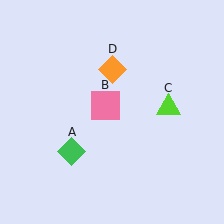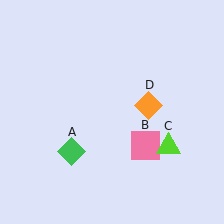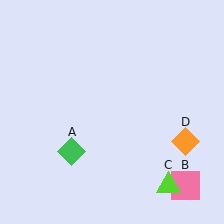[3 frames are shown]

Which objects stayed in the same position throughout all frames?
Green diamond (object A) remained stationary.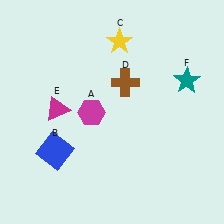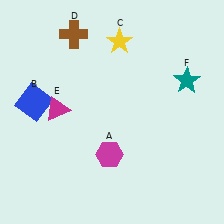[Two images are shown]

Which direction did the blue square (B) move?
The blue square (B) moved up.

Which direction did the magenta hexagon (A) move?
The magenta hexagon (A) moved down.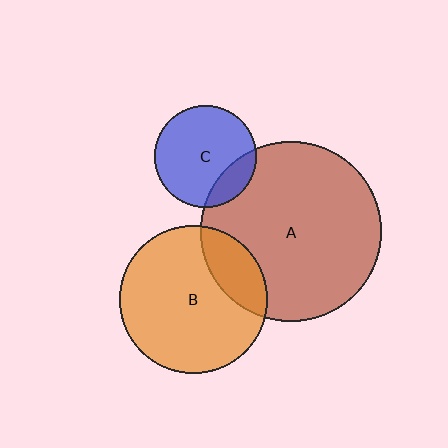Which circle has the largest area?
Circle A (brown).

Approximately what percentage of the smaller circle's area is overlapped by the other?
Approximately 20%.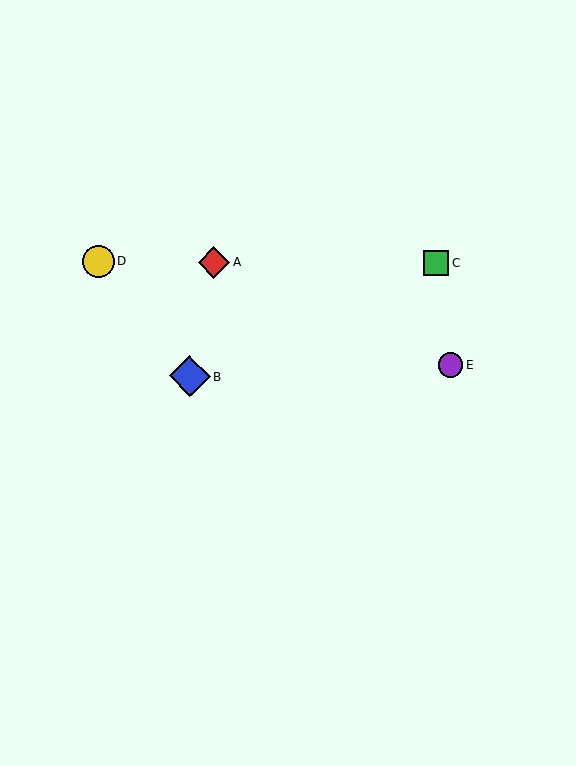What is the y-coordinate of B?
Object B is at y≈376.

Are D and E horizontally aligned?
No, D is at y≈262 and E is at y≈365.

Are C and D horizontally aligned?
Yes, both are at y≈263.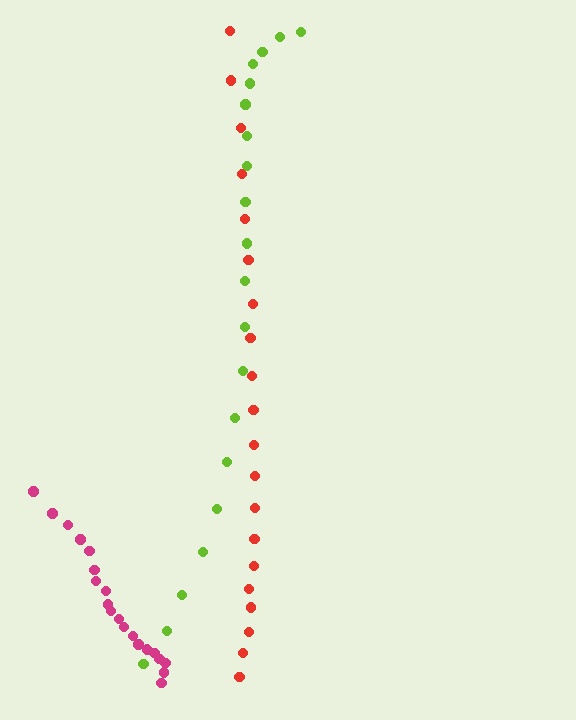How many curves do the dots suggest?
There are 3 distinct paths.